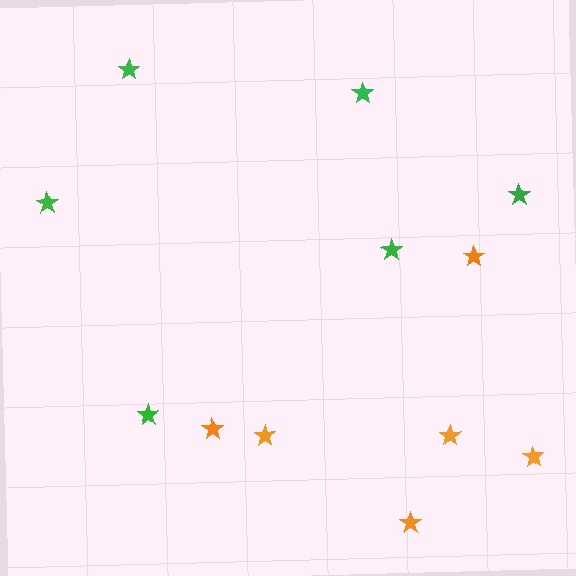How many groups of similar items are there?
There are 2 groups: one group of green stars (6) and one group of orange stars (6).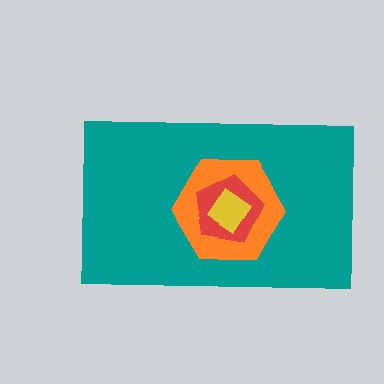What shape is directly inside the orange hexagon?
The red pentagon.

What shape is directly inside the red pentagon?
The yellow diamond.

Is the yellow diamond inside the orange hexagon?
Yes.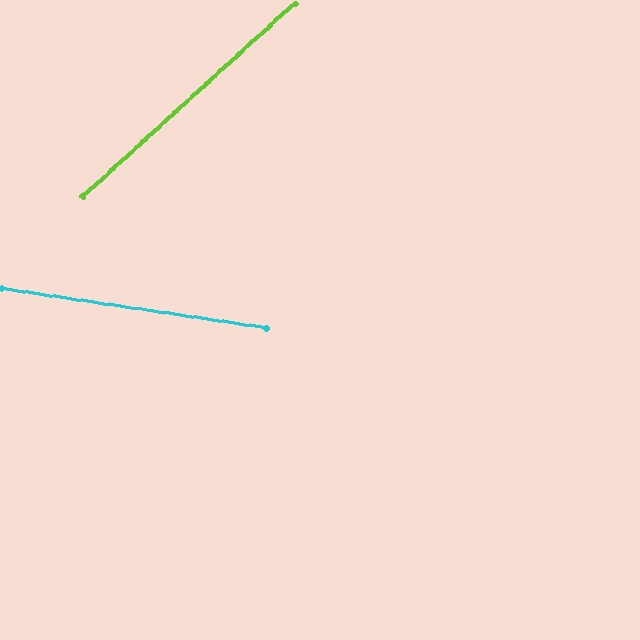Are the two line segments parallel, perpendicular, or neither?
Neither parallel nor perpendicular — they differ by about 51°.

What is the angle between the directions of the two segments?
Approximately 51 degrees.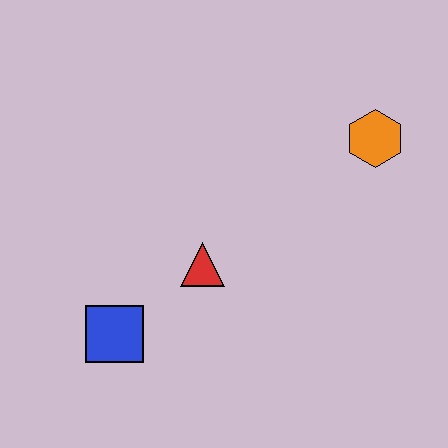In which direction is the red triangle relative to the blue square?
The red triangle is to the right of the blue square.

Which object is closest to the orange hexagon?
The red triangle is closest to the orange hexagon.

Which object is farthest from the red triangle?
The orange hexagon is farthest from the red triangle.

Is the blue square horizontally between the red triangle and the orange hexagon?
No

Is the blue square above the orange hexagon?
No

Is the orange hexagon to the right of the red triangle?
Yes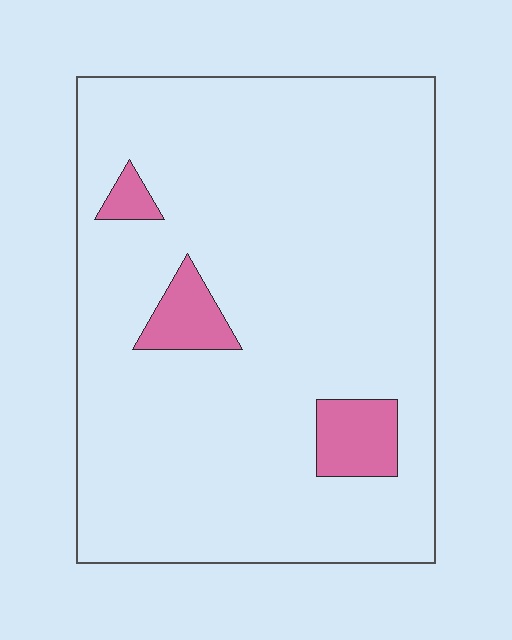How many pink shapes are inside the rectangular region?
3.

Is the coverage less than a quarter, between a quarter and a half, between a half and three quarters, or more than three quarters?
Less than a quarter.